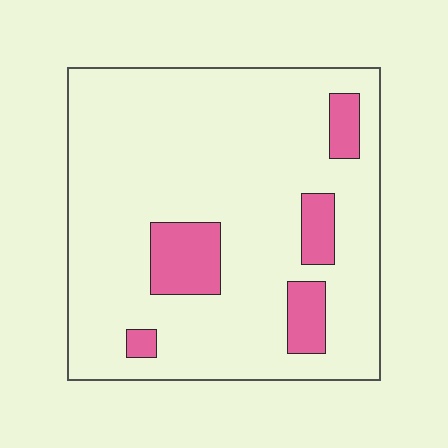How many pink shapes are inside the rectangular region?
5.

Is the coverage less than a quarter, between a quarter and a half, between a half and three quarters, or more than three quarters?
Less than a quarter.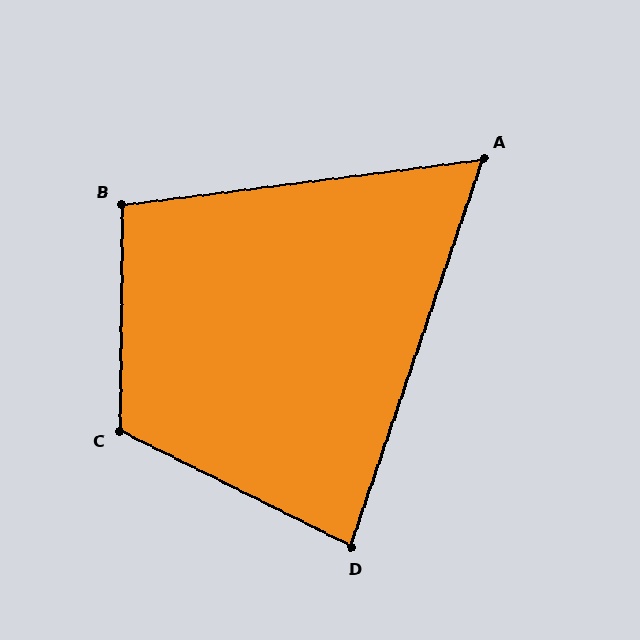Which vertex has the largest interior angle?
C, at approximately 116 degrees.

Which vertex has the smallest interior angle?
A, at approximately 64 degrees.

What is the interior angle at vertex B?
Approximately 98 degrees (obtuse).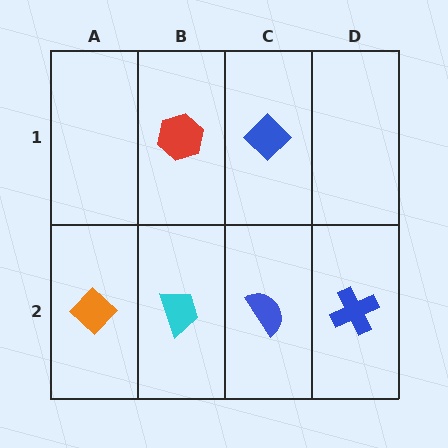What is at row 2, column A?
An orange diamond.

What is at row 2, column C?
A blue semicircle.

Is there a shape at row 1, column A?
No, that cell is empty.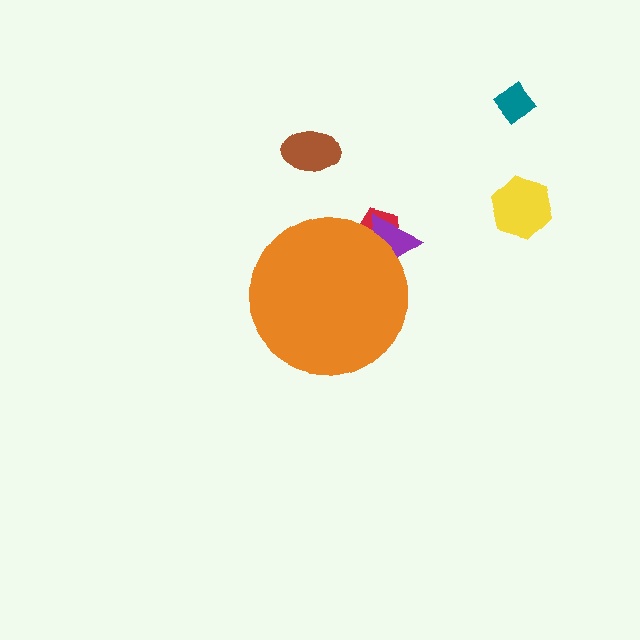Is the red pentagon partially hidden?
Yes, the red pentagon is partially hidden behind the orange circle.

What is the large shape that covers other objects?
An orange circle.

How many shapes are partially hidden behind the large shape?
2 shapes are partially hidden.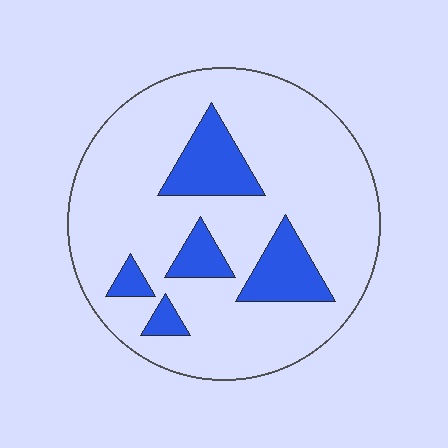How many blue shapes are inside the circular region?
5.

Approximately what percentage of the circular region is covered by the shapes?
Approximately 20%.